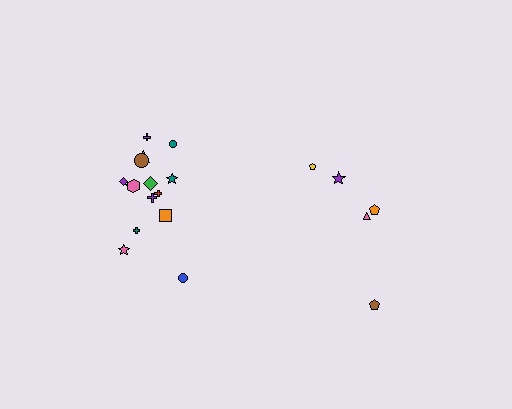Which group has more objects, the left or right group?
The left group.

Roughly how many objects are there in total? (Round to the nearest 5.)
Roughly 20 objects in total.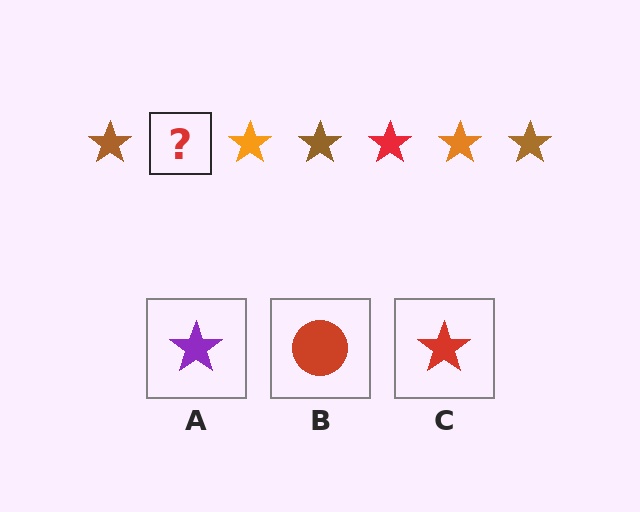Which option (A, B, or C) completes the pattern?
C.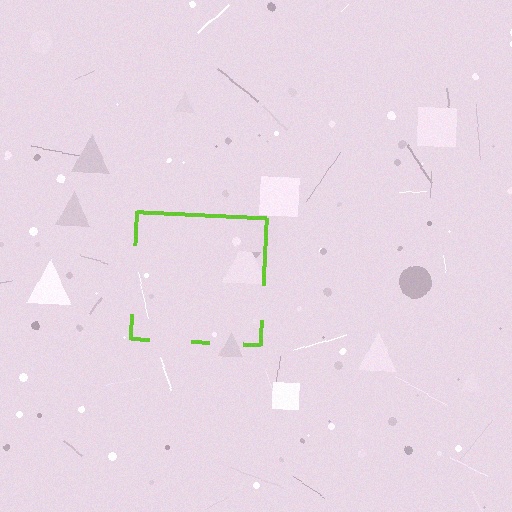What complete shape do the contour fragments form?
The contour fragments form a square.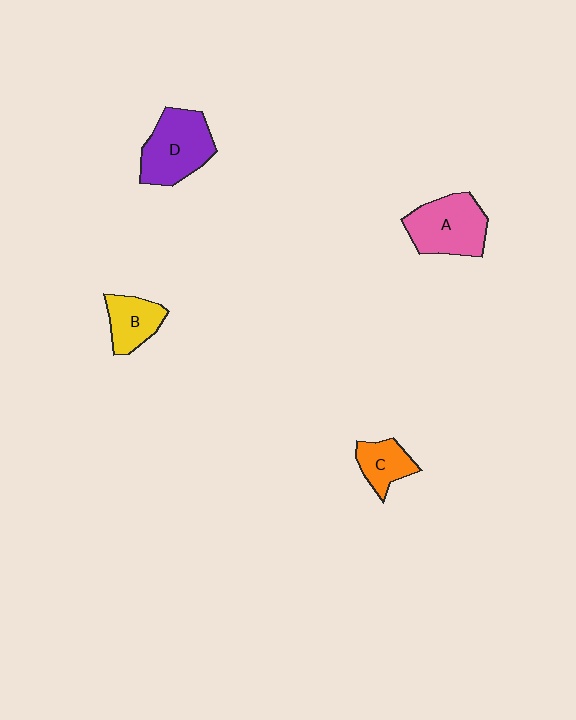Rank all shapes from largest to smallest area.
From largest to smallest: D (purple), A (pink), B (yellow), C (orange).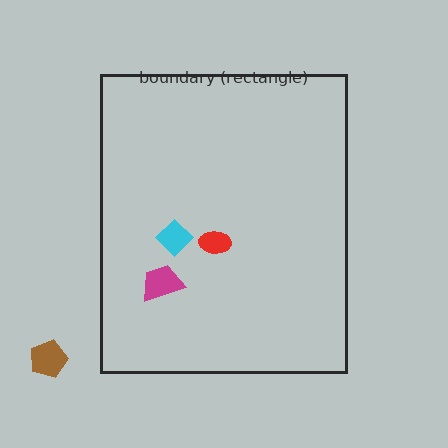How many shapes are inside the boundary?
3 inside, 1 outside.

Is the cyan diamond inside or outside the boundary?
Inside.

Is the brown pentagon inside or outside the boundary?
Outside.